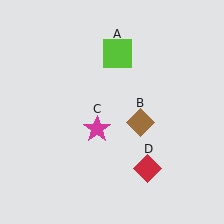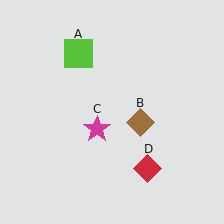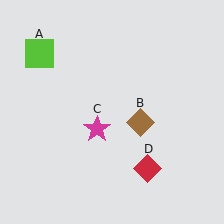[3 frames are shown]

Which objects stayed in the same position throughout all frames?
Brown diamond (object B) and magenta star (object C) and red diamond (object D) remained stationary.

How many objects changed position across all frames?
1 object changed position: lime square (object A).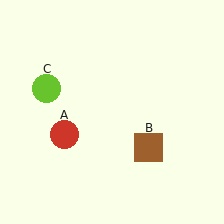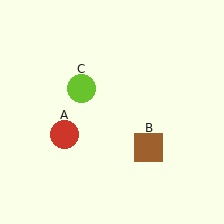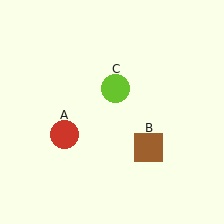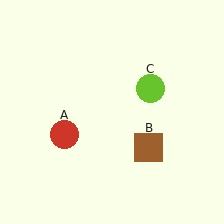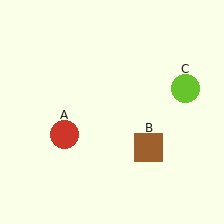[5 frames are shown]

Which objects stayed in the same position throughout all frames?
Red circle (object A) and brown square (object B) remained stationary.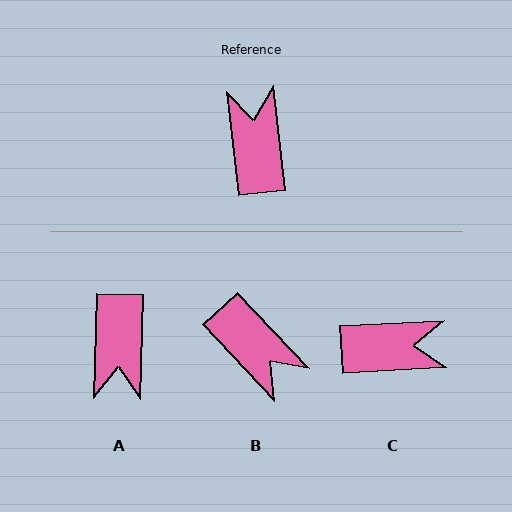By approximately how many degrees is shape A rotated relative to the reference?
Approximately 172 degrees counter-clockwise.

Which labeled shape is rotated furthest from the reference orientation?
A, about 172 degrees away.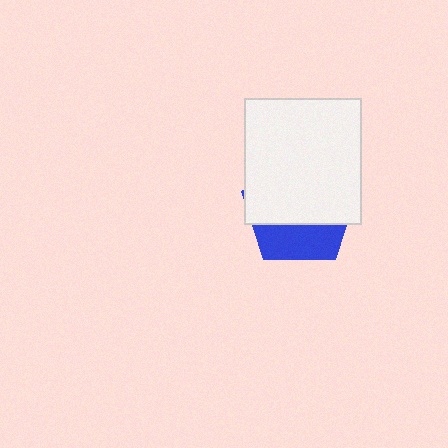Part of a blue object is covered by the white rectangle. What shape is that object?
It is a pentagon.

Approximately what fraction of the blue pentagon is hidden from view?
Roughly 68% of the blue pentagon is hidden behind the white rectangle.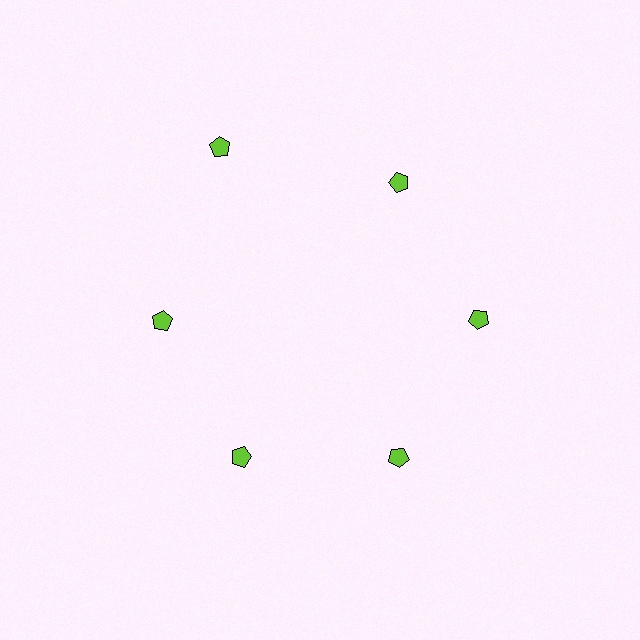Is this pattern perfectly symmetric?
No. The 6 lime pentagons are arranged in a ring, but one element near the 11 o'clock position is pushed outward from the center, breaking the 6-fold rotational symmetry.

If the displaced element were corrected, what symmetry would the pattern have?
It would have 6-fold rotational symmetry — the pattern would map onto itself every 60 degrees.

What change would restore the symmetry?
The symmetry would be restored by moving it inward, back onto the ring so that all 6 pentagons sit at equal angles and equal distance from the center.